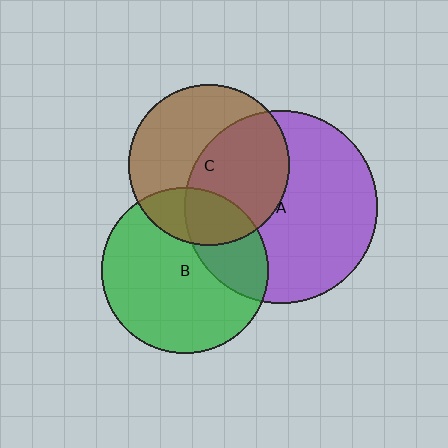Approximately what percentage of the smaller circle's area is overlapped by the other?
Approximately 25%.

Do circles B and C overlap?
Yes.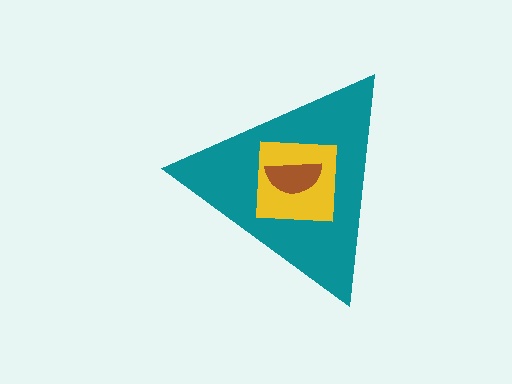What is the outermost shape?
The teal triangle.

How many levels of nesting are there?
3.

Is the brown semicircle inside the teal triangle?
Yes.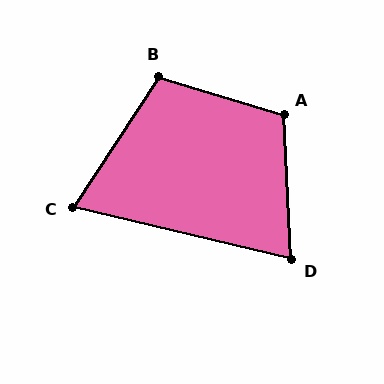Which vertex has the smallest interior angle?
C, at approximately 70 degrees.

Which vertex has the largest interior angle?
A, at approximately 110 degrees.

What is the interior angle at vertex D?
Approximately 74 degrees (acute).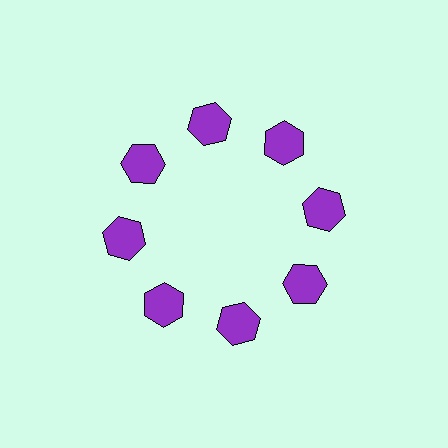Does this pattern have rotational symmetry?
Yes, this pattern has 8-fold rotational symmetry. It looks the same after rotating 45 degrees around the center.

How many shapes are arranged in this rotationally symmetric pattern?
There are 8 shapes, arranged in 8 groups of 1.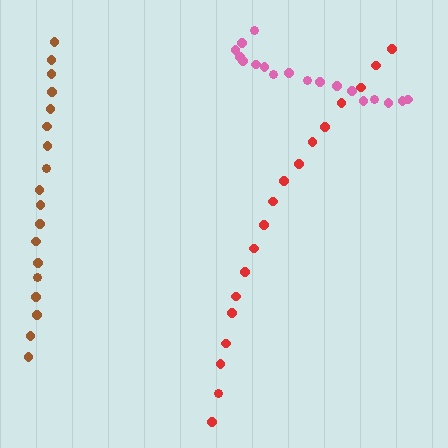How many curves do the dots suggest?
There are 3 distinct paths.